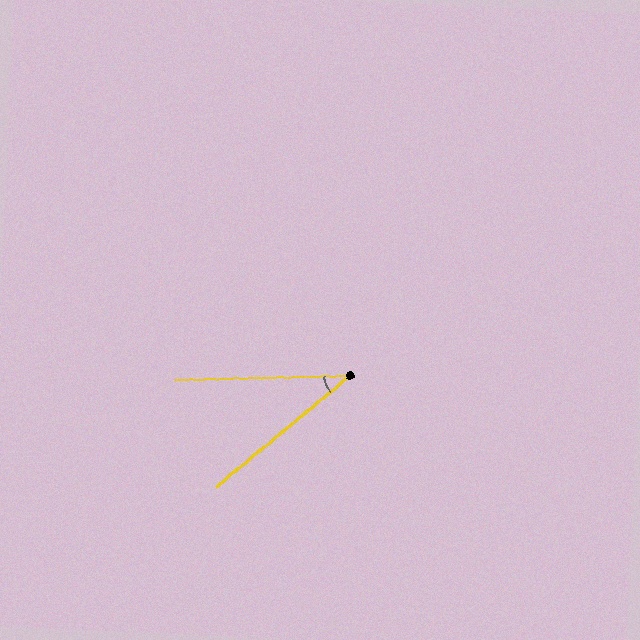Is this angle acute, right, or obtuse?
It is acute.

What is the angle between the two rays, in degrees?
Approximately 38 degrees.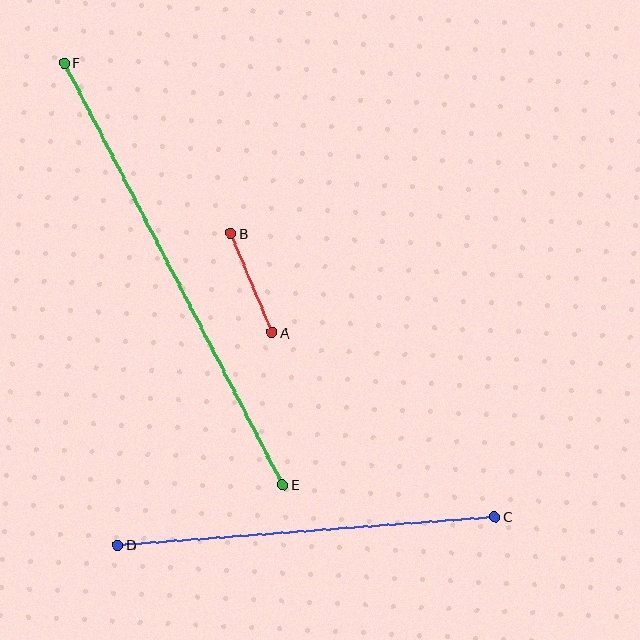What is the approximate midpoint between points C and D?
The midpoint is at approximately (306, 531) pixels.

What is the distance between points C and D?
The distance is approximately 378 pixels.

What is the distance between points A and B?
The distance is approximately 107 pixels.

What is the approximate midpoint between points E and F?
The midpoint is at approximately (174, 274) pixels.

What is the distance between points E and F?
The distance is approximately 475 pixels.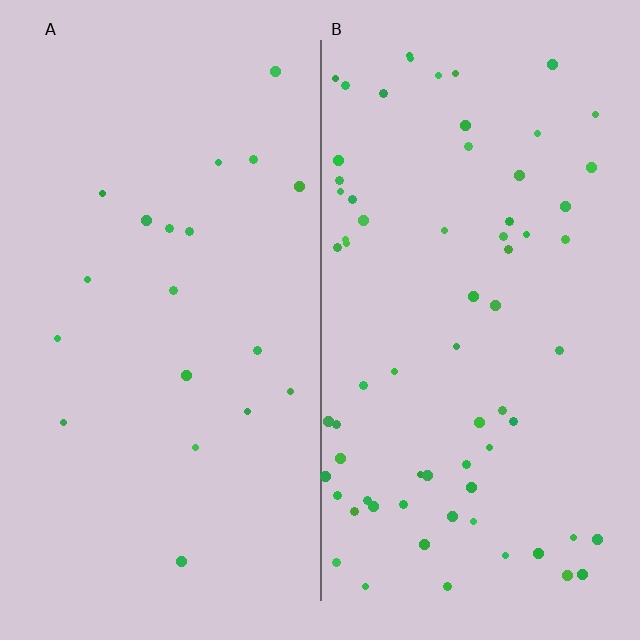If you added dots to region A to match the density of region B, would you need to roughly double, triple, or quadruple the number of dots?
Approximately quadruple.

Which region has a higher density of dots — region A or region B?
B (the right).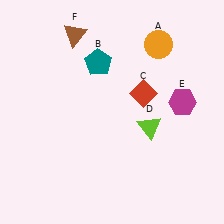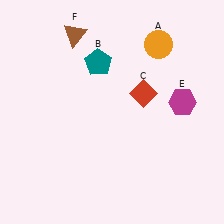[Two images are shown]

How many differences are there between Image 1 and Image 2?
There is 1 difference between the two images.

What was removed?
The lime triangle (D) was removed in Image 2.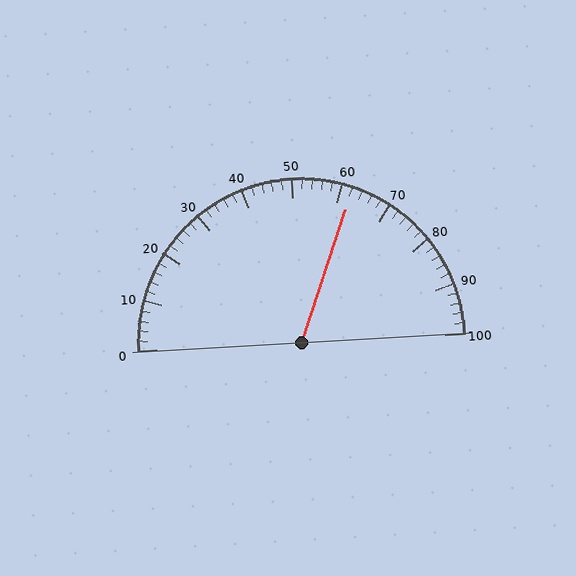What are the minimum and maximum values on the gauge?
The gauge ranges from 0 to 100.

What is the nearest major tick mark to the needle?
The nearest major tick mark is 60.